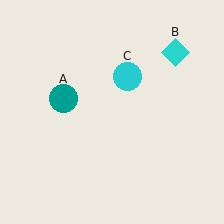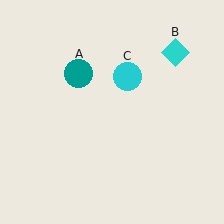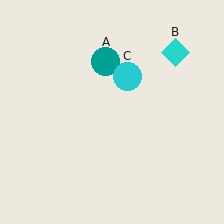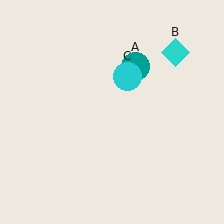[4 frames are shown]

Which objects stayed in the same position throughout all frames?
Cyan diamond (object B) and cyan circle (object C) remained stationary.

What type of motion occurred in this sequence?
The teal circle (object A) rotated clockwise around the center of the scene.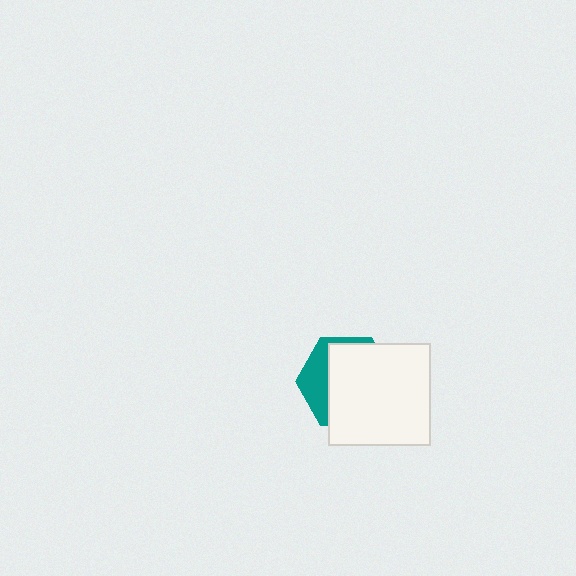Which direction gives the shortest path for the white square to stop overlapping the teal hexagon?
Moving toward the lower-right gives the shortest separation.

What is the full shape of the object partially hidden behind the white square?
The partially hidden object is a teal hexagon.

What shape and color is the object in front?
The object in front is a white square.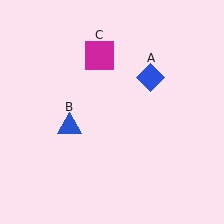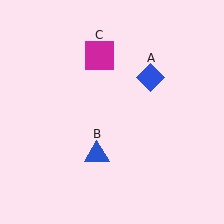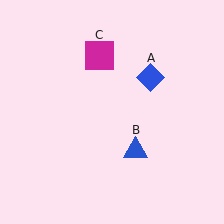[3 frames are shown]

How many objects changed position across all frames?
1 object changed position: blue triangle (object B).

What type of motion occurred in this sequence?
The blue triangle (object B) rotated counterclockwise around the center of the scene.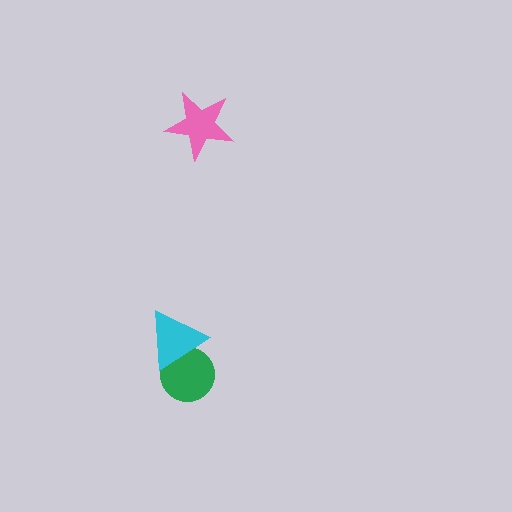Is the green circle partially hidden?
Yes, it is partially covered by another shape.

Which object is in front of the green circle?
The cyan triangle is in front of the green circle.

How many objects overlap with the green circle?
1 object overlaps with the green circle.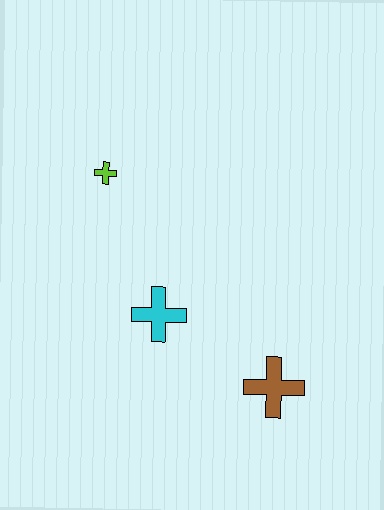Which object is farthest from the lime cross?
The brown cross is farthest from the lime cross.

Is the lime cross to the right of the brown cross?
No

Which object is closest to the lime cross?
The cyan cross is closest to the lime cross.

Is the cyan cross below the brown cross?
No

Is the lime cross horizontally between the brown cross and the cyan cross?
No